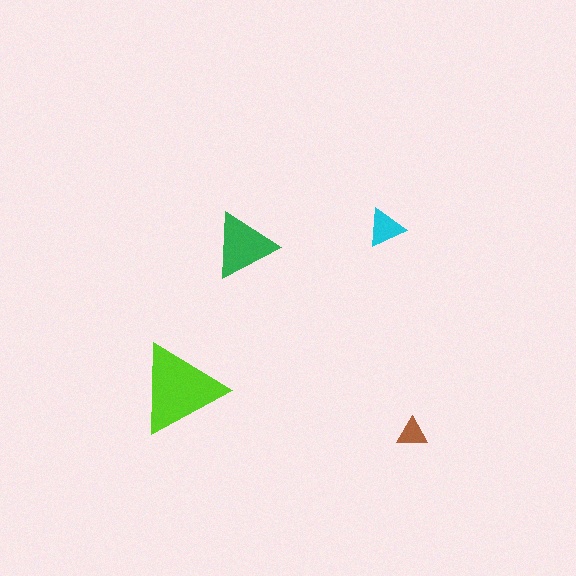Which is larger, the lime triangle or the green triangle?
The lime one.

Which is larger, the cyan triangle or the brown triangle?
The cyan one.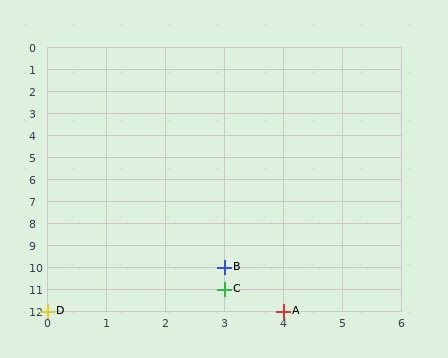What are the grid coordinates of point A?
Point A is at grid coordinates (4, 12).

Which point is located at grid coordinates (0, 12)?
Point D is at (0, 12).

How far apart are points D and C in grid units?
Points D and C are 3 columns and 1 row apart (about 3.2 grid units diagonally).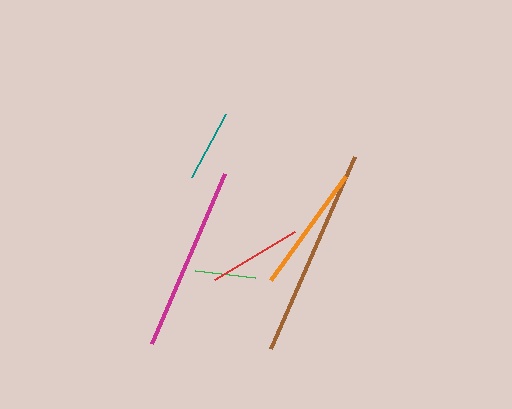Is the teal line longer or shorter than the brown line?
The brown line is longer than the teal line.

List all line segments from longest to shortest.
From longest to shortest: brown, magenta, orange, red, teal, green.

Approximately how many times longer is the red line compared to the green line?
The red line is approximately 1.5 times the length of the green line.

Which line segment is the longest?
The brown line is the longest at approximately 210 pixels.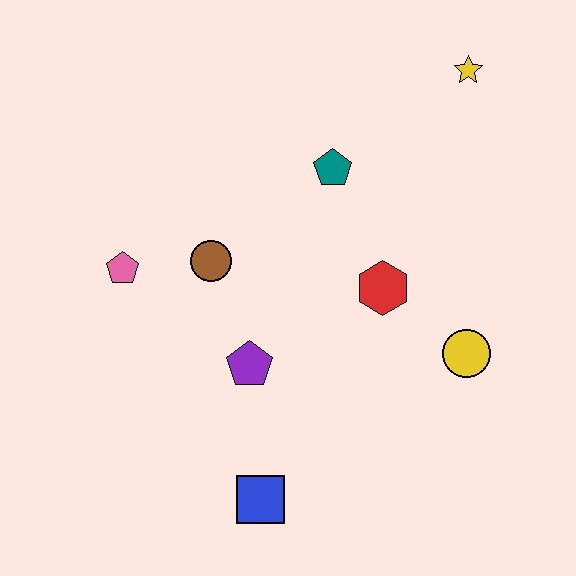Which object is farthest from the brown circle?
The yellow star is farthest from the brown circle.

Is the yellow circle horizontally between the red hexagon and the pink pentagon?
No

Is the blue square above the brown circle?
No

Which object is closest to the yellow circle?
The red hexagon is closest to the yellow circle.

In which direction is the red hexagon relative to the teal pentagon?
The red hexagon is below the teal pentagon.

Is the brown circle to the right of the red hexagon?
No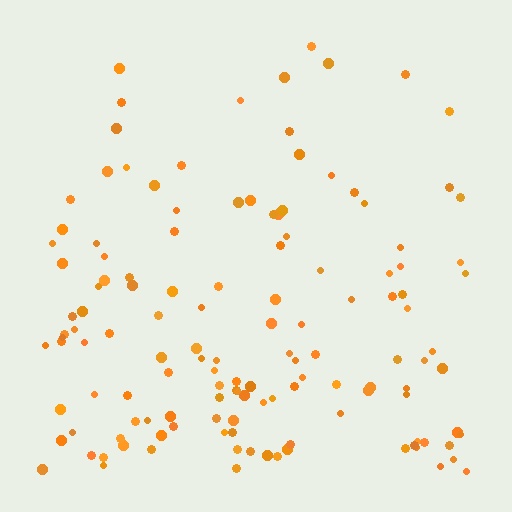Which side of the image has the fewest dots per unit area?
The top.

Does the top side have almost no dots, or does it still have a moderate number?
Still a moderate number, just noticeably fewer than the bottom.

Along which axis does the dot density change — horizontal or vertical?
Vertical.